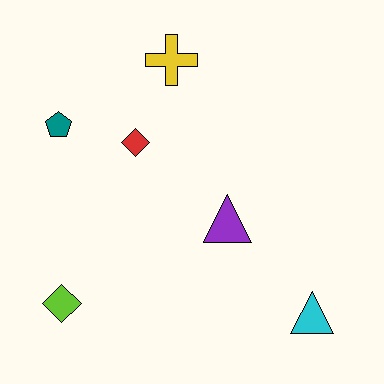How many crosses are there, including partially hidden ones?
There is 1 cross.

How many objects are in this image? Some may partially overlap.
There are 6 objects.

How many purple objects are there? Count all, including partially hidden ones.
There is 1 purple object.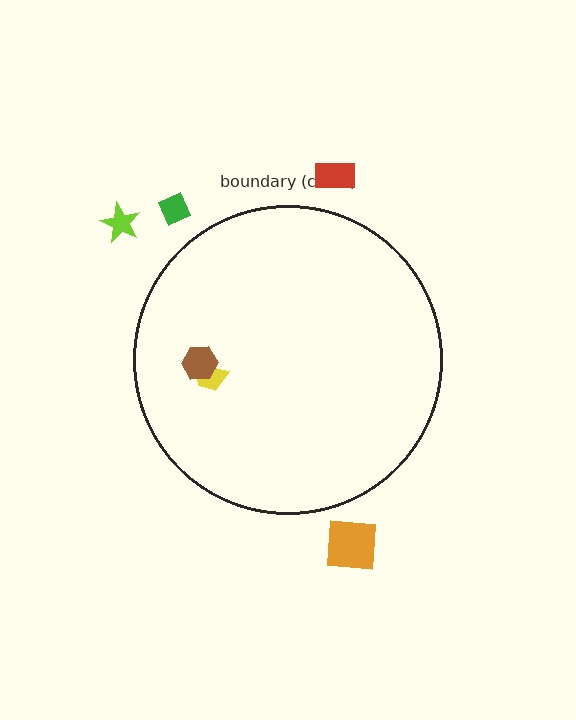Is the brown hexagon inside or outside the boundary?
Inside.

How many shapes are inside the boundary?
2 inside, 4 outside.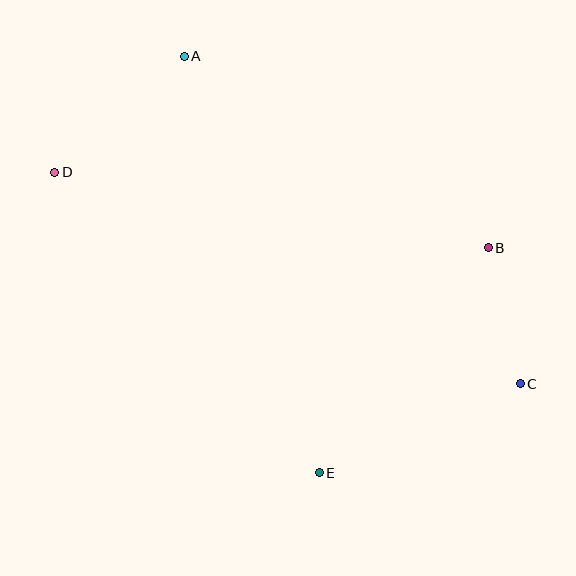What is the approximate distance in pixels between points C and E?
The distance between C and E is approximately 220 pixels.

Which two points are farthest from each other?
Points C and D are farthest from each other.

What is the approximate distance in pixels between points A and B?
The distance between A and B is approximately 359 pixels.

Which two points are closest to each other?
Points B and C are closest to each other.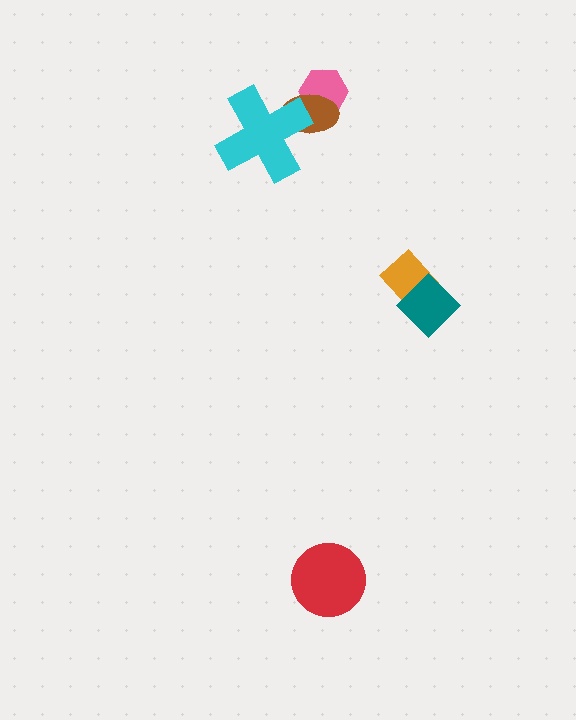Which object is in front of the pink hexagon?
The brown ellipse is in front of the pink hexagon.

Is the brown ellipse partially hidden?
Yes, it is partially covered by another shape.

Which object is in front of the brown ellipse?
The cyan cross is in front of the brown ellipse.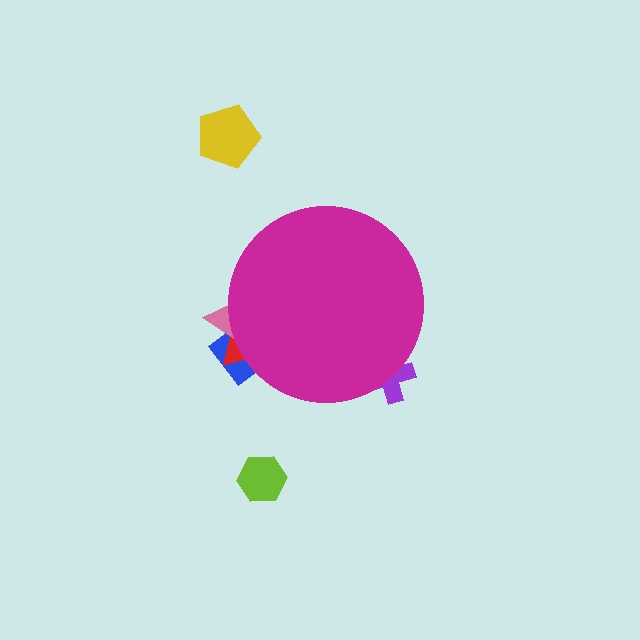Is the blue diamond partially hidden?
Yes, the blue diamond is partially hidden behind the magenta circle.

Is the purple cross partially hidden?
Yes, the purple cross is partially hidden behind the magenta circle.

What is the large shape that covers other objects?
A magenta circle.